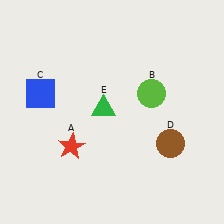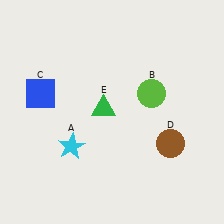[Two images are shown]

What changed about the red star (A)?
In Image 1, A is red. In Image 2, it changed to cyan.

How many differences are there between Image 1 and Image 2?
There is 1 difference between the two images.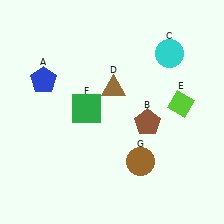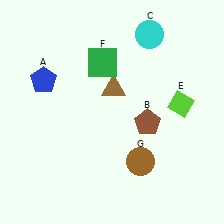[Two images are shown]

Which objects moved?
The objects that moved are: the cyan circle (C), the green square (F).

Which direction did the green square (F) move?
The green square (F) moved up.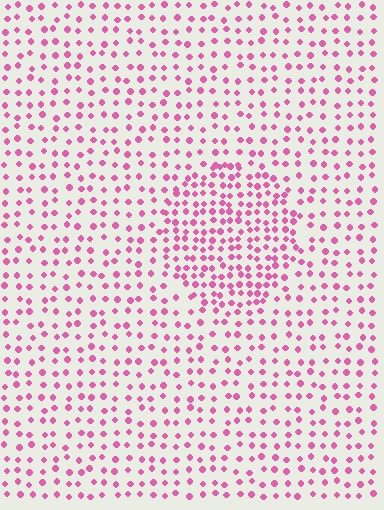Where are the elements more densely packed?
The elements are more densely packed inside the circle boundary.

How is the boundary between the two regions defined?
The boundary is defined by a change in element density (approximately 1.8x ratio). All elements are the same color, size, and shape.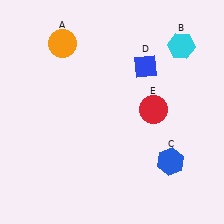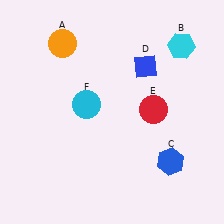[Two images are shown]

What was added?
A cyan circle (F) was added in Image 2.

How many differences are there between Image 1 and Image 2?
There is 1 difference between the two images.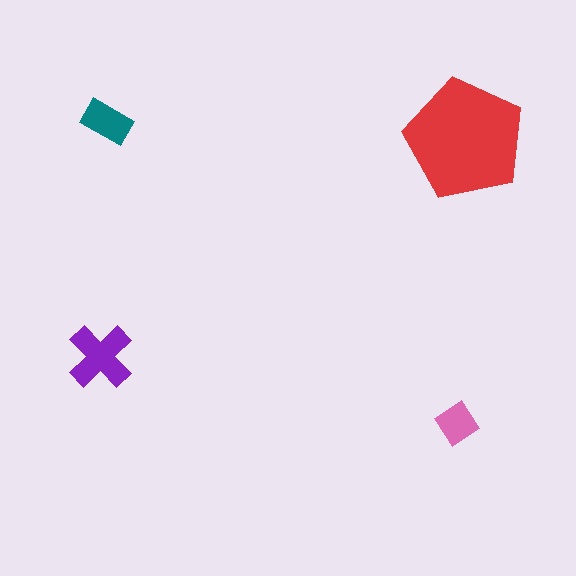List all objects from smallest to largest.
The pink diamond, the teal rectangle, the purple cross, the red pentagon.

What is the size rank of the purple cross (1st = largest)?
2nd.